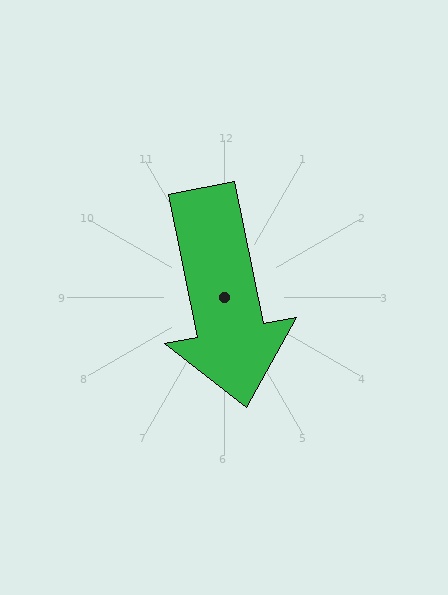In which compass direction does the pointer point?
South.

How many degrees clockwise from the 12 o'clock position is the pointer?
Approximately 169 degrees.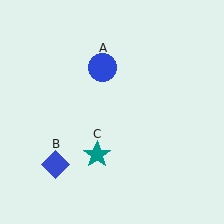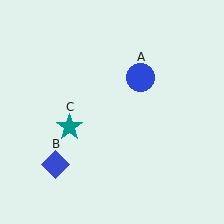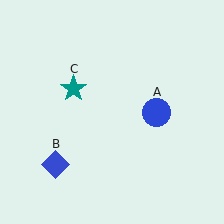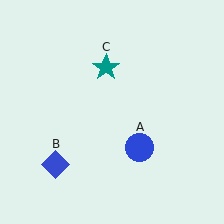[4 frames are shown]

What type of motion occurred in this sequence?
The blue circle (object A), teal star (object C) rotated clockwise around the center of the scene.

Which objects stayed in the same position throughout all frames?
Blue diamond (object B) remained stationary.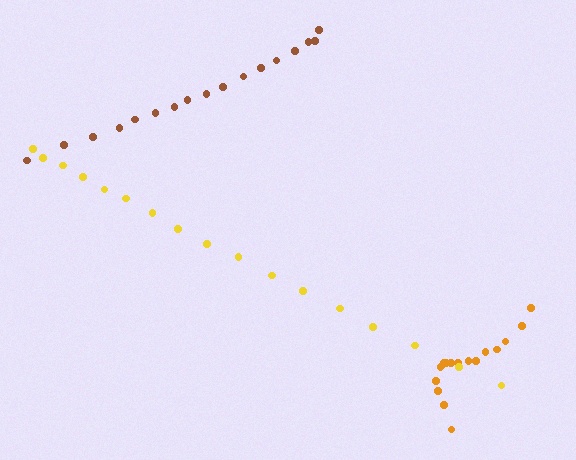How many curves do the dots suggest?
There are 3 distinct paths.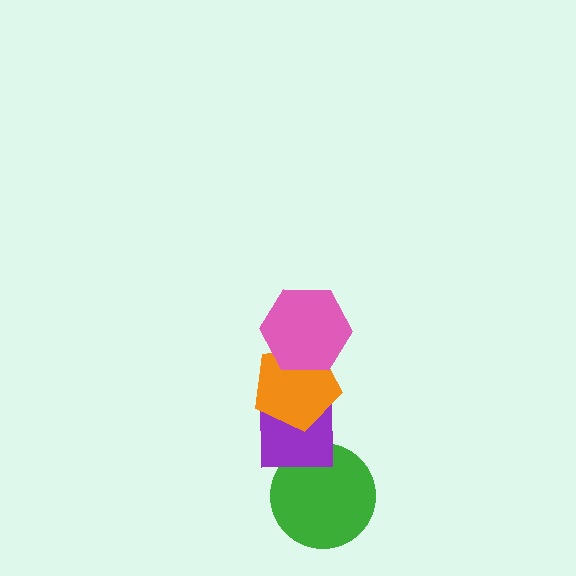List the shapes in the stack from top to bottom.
From top to bottom: the pink hexagon, the orange pentagon, the purple square, the green circle.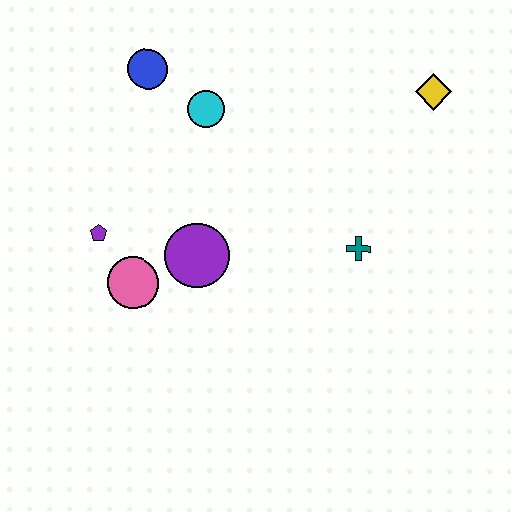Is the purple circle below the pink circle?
No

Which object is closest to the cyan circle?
The blue circle is closest to the cyan circle.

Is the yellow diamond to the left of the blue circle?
No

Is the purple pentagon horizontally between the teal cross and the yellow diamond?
No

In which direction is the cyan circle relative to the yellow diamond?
The cyan circle is to the left of the yellow diamond.